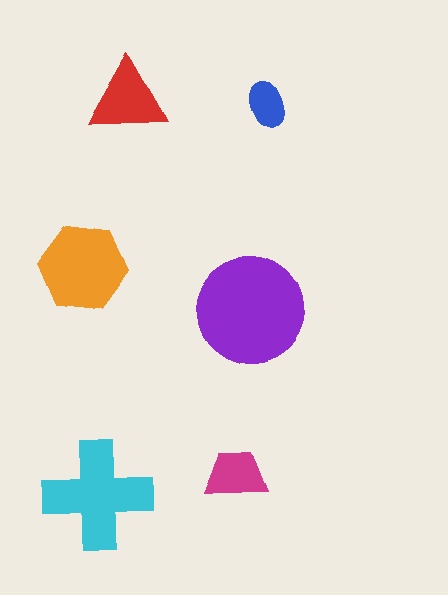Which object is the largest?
The purple circle.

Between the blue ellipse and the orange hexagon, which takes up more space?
The orange hexagon.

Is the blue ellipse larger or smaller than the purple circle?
Smaller.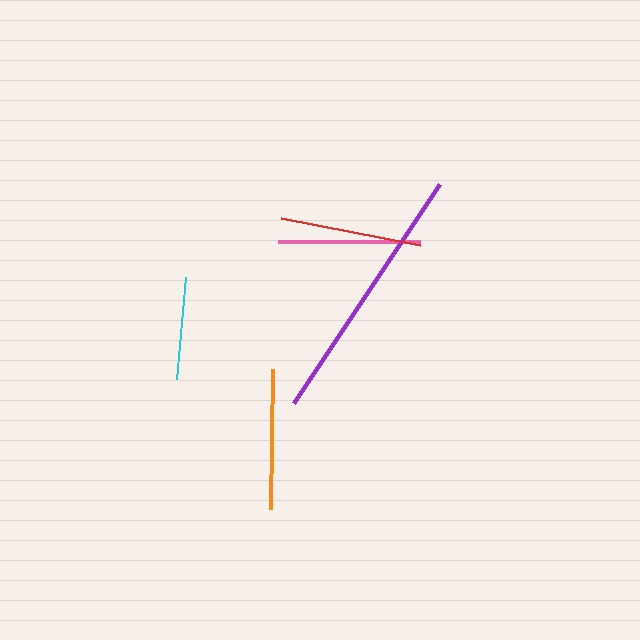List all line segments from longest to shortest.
From longest to shortest: purple, pink, red, orange, cyan.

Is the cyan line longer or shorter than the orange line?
The orange line is longer than the cyan line.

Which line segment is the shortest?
The cyan line is the shortest at approximately 102 pixels.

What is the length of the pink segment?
The pink segment is approximately 143 pixels long.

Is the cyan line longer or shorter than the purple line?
The purple line is longer than the cyan line.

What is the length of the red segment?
The red segment is approximately 142 pixels long.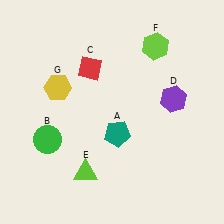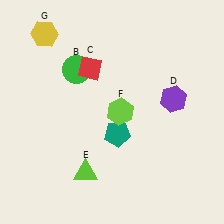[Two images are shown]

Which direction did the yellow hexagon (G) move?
The yellow hexagon (G) moved up.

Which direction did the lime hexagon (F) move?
The lime hexagon (F) moved down.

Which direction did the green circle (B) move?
The green circle (B) moved up.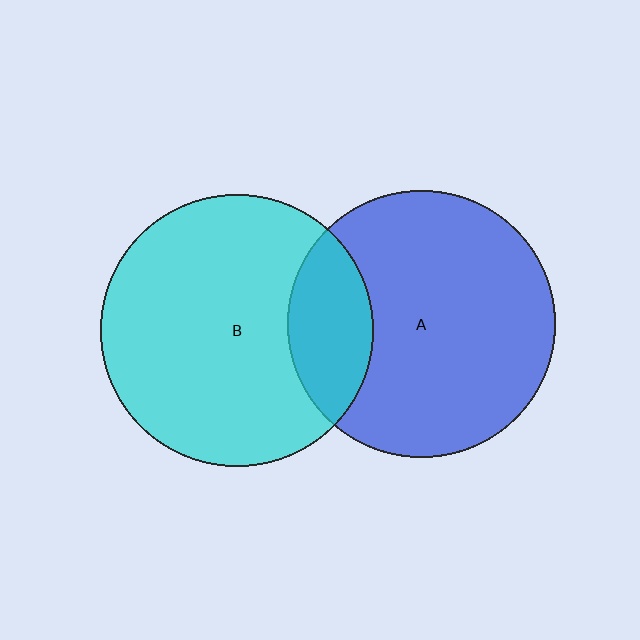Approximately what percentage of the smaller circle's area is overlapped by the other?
Approximately 20%.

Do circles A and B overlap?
Yes.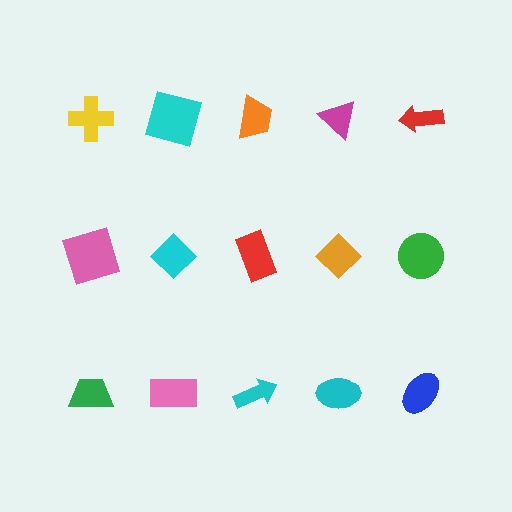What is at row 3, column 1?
A green trapezoid.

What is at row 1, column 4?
A magenta triangle.